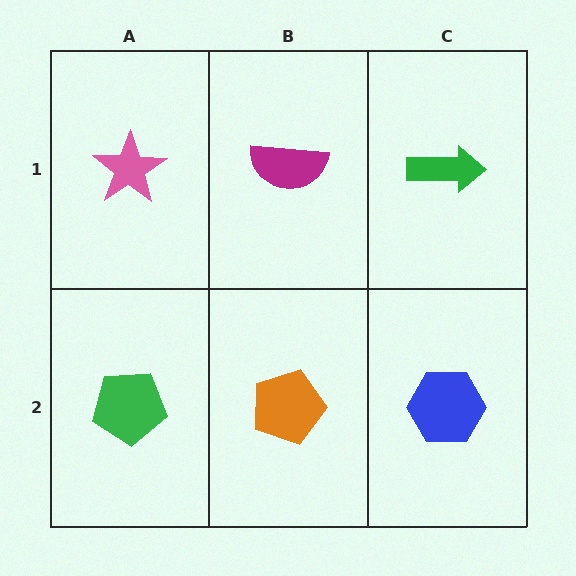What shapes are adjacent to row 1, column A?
A green pentagon (row 2, column A), a magenta semicircle (row 1, column B).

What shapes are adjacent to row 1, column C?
A blue hexagon (row 2, column C), a magenta semicircle (row 1, column B).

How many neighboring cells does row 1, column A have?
2.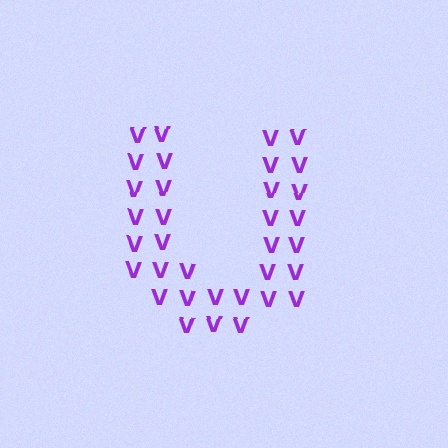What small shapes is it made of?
It is made of small letter V's.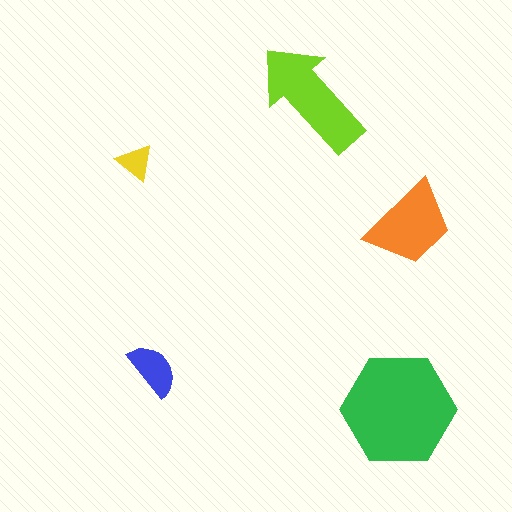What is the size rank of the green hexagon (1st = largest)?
1st.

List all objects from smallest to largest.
The yellow triangle, the blue semicircle, the orange trapezoid, the lime arrow, the green hexagon.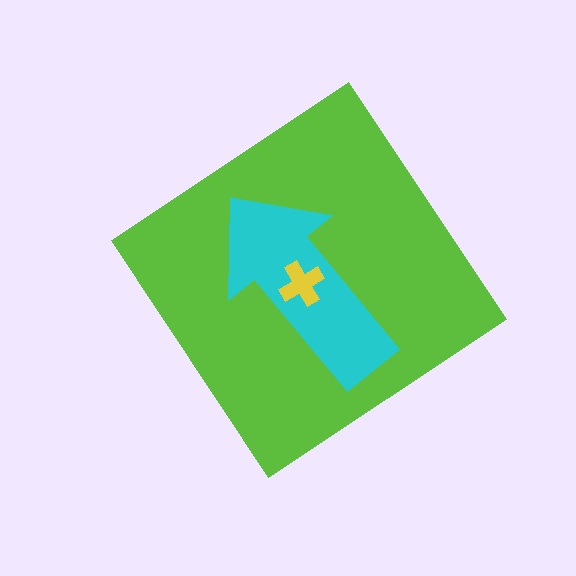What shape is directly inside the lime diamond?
The cyan arrow.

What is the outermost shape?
The lime diamond.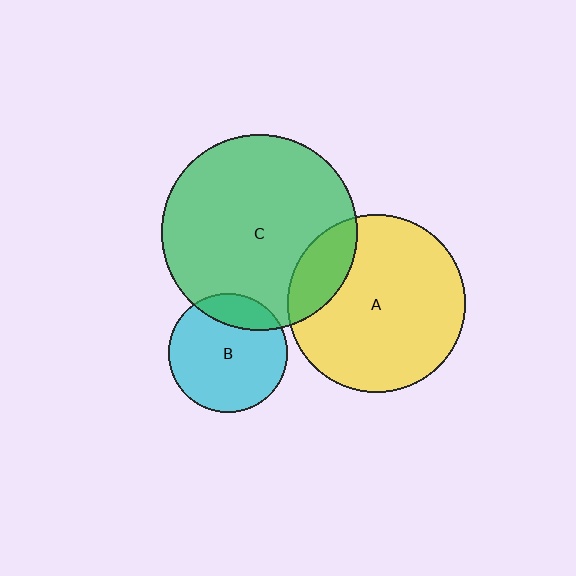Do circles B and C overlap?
Yes.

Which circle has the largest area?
Circle C (green).